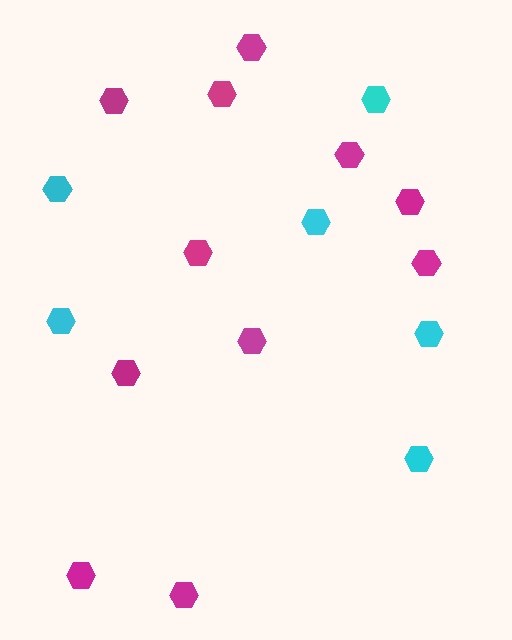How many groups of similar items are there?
There are 2 groups: one group of magenta hexagons (11) and one group of cyan hexagons (6).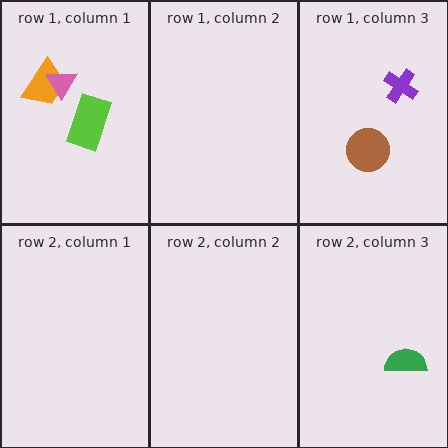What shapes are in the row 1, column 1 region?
The lime rectangle, the orange trapezoid, the pink triangle.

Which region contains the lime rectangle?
The row 1, column 1 region.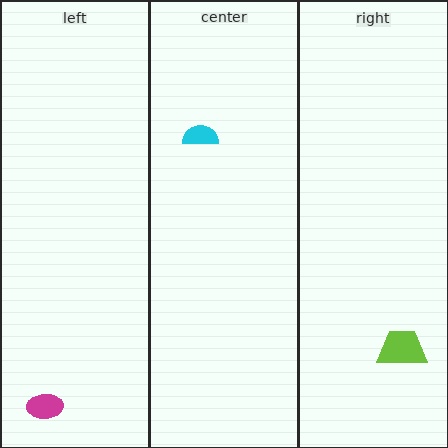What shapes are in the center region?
The cyan semicircle.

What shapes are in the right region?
The lime trapezoid.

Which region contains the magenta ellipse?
The left region.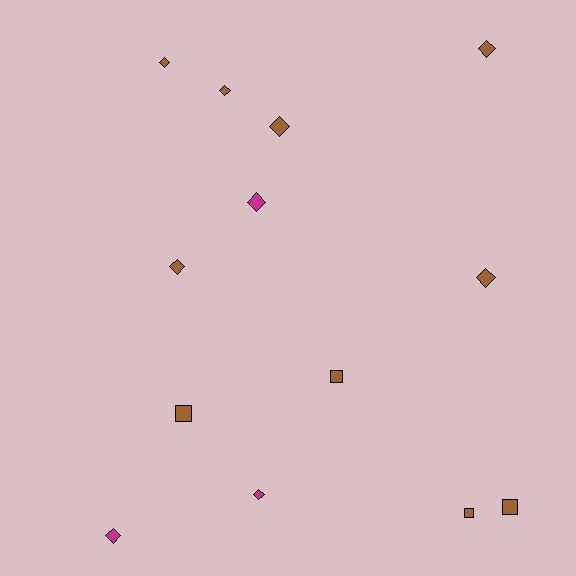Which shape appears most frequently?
Diamond, with 9 objects.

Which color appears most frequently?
Brown, with 10 objects.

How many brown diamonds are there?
There are 6 brown diamonds.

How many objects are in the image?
There are 13 objects.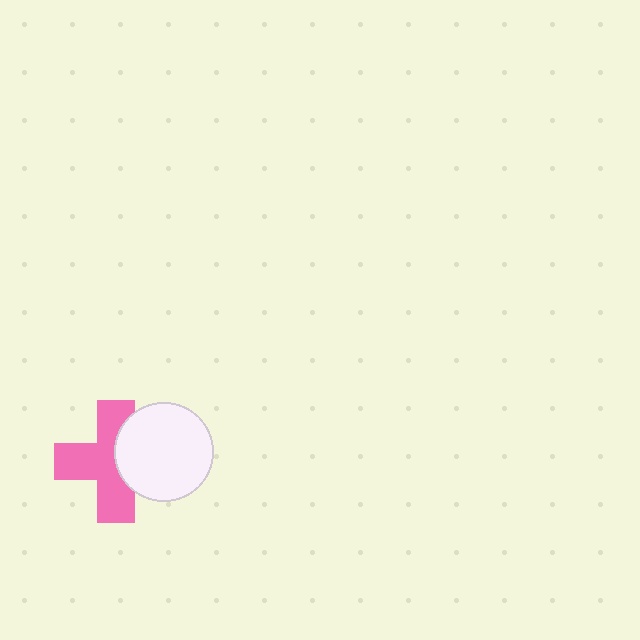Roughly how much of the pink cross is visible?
About half of it is visible (roughly 65%).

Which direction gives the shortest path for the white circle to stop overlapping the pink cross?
Moving right gives the shortest separation.